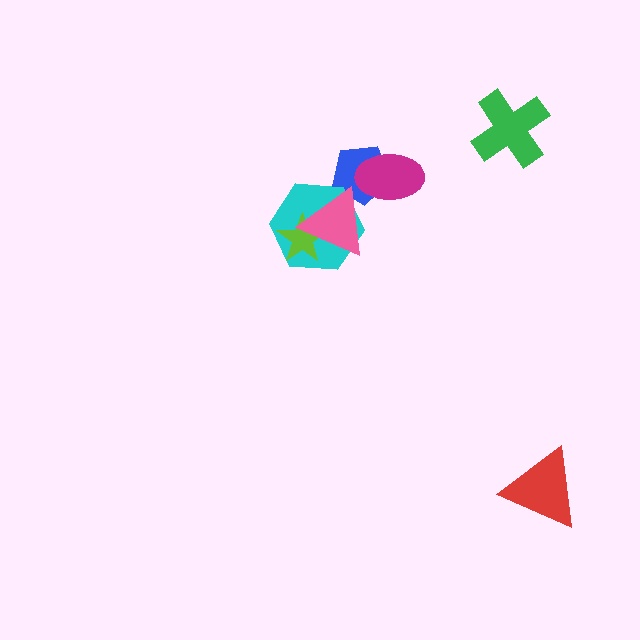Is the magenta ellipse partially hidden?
No, no other shape covers it.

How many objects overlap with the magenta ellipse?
1 object overlaps with the magenta ellipse.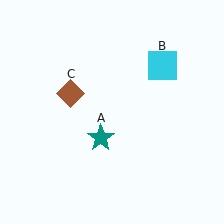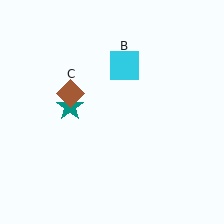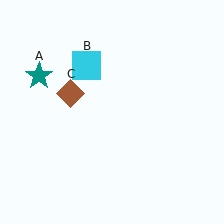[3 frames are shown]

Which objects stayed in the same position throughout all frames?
Brown diamond (object C) remained stationary.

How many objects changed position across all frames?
2 objects changed position: teal star (object A), cyan square (object B).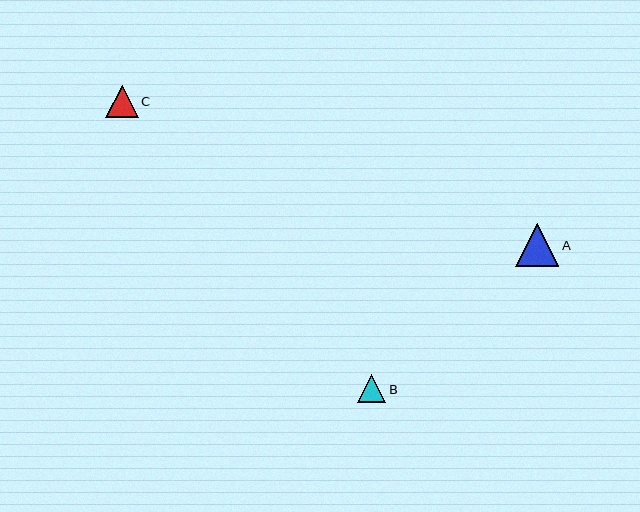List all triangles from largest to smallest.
From largest to smallest: A, C, B.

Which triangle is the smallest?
Triangle B is the smallest with a size of approximately 29 pixels.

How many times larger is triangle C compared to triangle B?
Triangle C is approximately 1.1 times the size of triangle B.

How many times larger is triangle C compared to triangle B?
Triangle C is approximately 1.1 times the size of triangle B.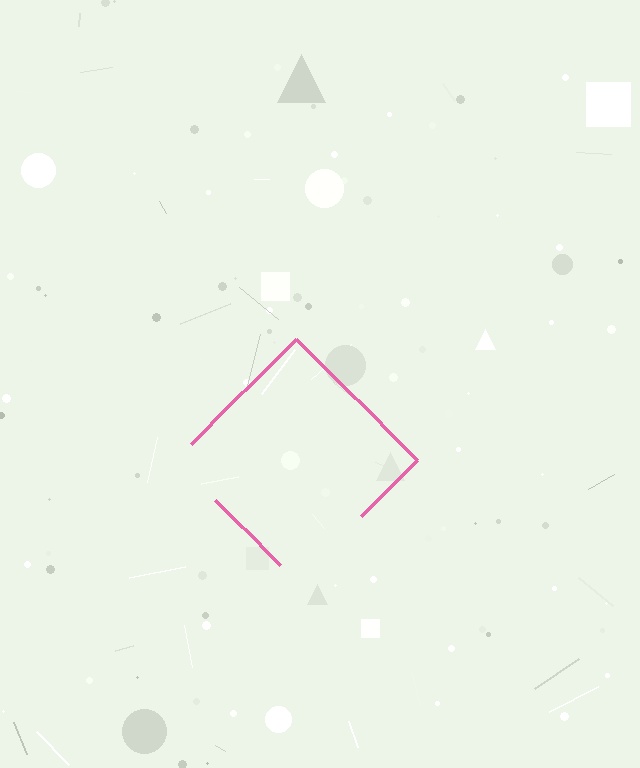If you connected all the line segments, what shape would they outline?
They would outline a diamond.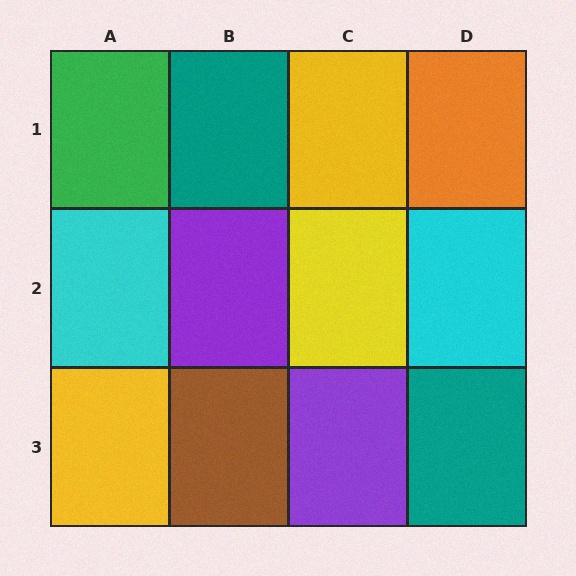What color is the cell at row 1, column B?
Teal.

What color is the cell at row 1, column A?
Green.